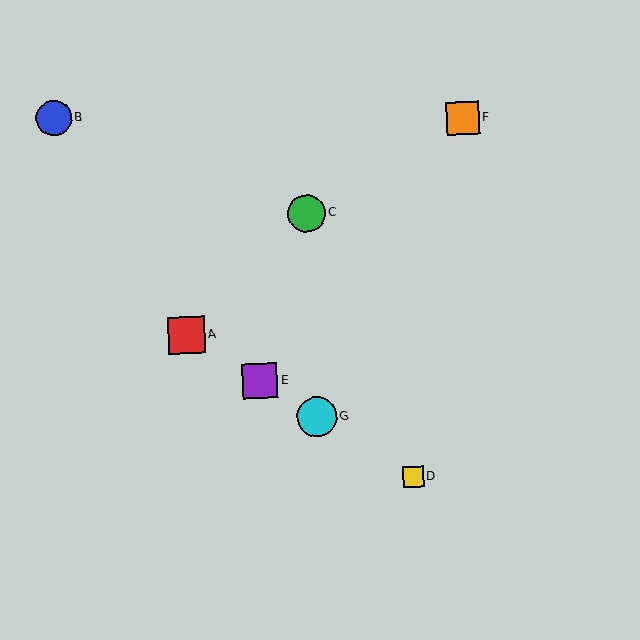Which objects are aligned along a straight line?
Objects A, D, E, G are aligned along a straight line.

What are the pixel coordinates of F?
Object F is at (463, 119).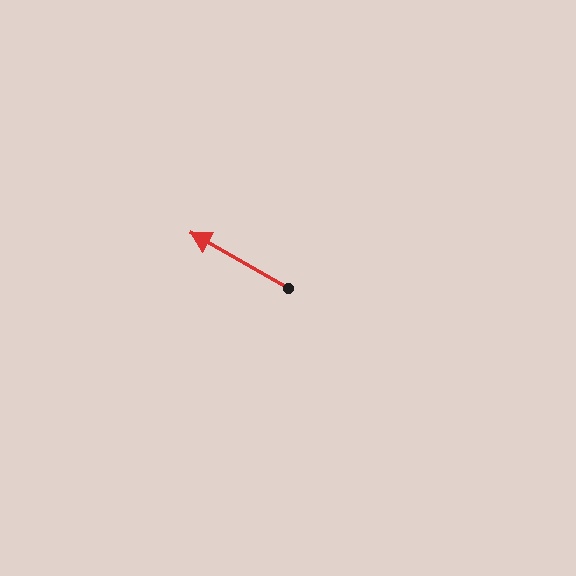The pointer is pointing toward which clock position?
Roughly 10 o'clock.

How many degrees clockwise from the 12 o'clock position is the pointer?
Approximately 300 degrees.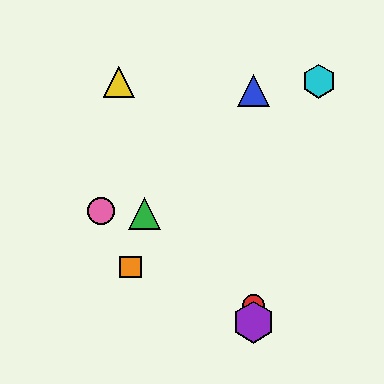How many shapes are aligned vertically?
3 shapes (the red circle, the blue triangle, the purple hexagon) are aligned vertically.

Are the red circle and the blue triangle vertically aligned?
Yes, both are at x≈254.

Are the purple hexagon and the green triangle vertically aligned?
No, the purple hexagon is at x≈254 and the green triangle is at x≈145.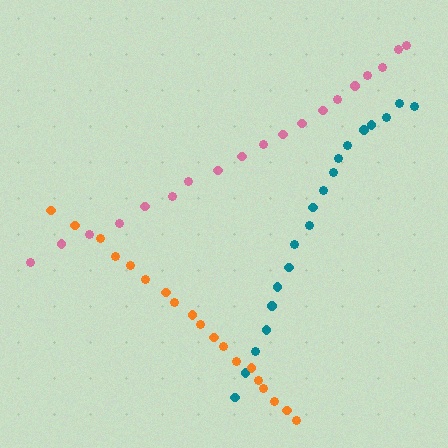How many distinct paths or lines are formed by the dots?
There are 3 distinct paths.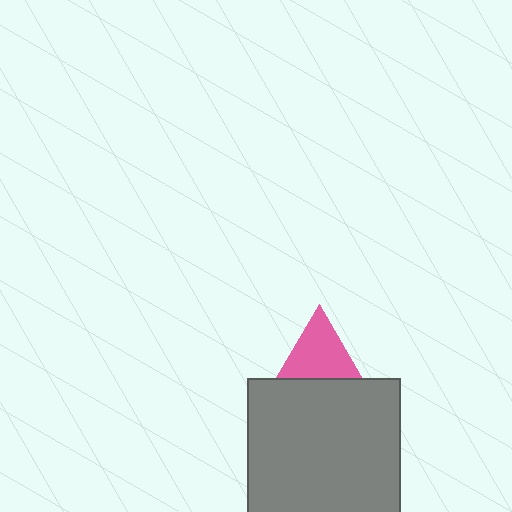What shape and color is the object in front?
The object in front is a gray square.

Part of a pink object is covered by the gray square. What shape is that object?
It is a triangle.